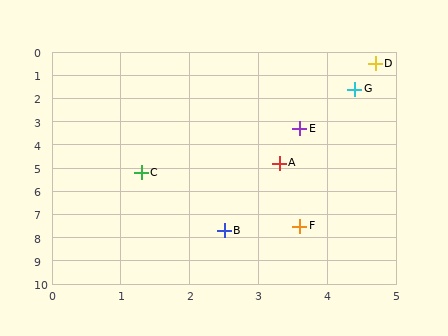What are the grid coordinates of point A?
Point A is at approximately (3.3, 4.8).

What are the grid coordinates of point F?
Point F is at approximately (3.6, 7.5).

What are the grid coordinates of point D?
Point D is at approximately (4.7, 0.5).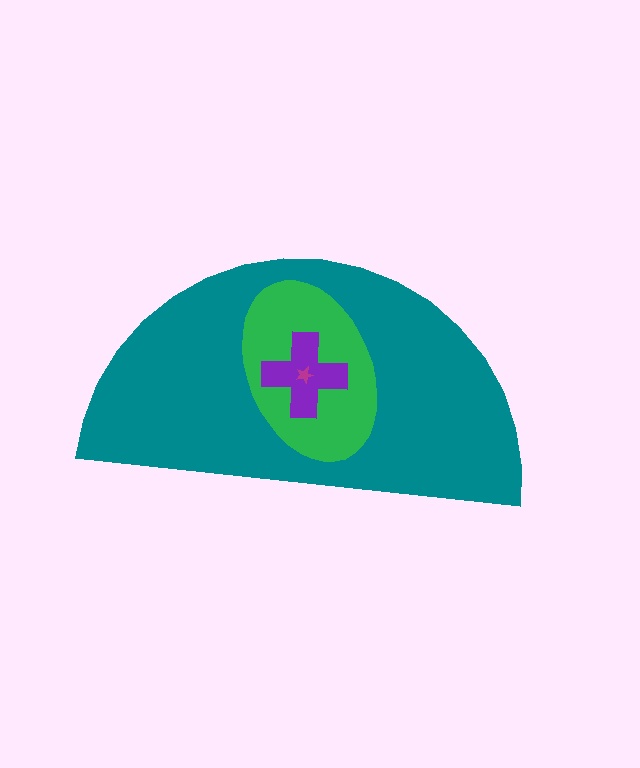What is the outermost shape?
The teal semicircle.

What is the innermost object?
The magenta star.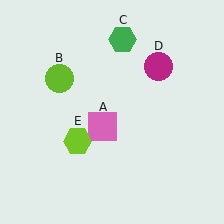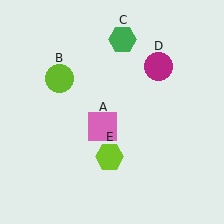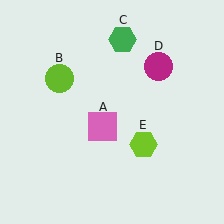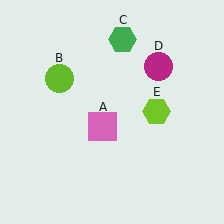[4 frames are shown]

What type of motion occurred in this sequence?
The lime hexagon (object E) rotated counterclockwise around the center of the scene.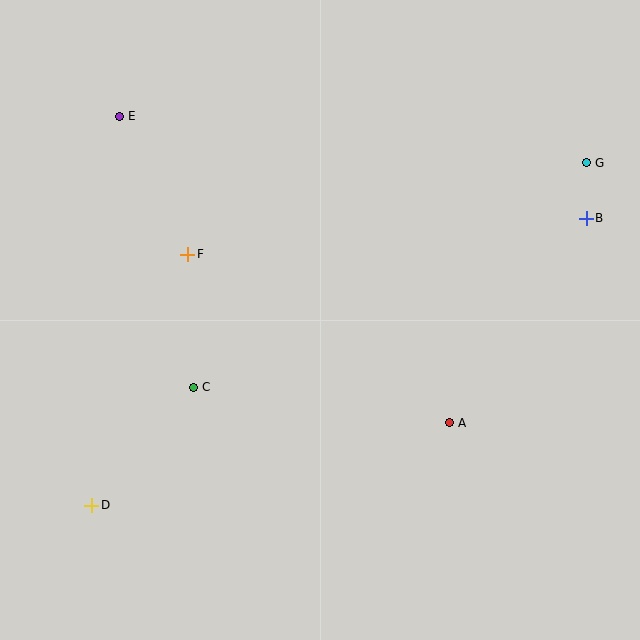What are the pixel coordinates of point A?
Point A is at (449, 423).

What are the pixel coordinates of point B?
Point B is at (586, 218).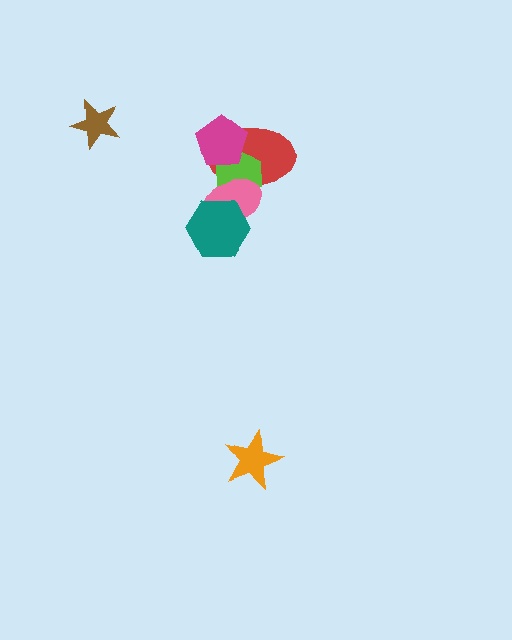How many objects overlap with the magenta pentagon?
2 objects overlap with the magenta pentagon.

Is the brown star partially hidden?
No, no other shape covers it.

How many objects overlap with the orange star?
0 objects overlap with the orange star.